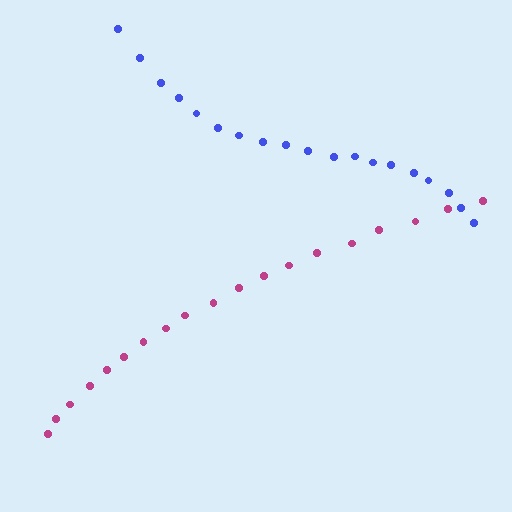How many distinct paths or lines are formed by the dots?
There are 2 distinct paths.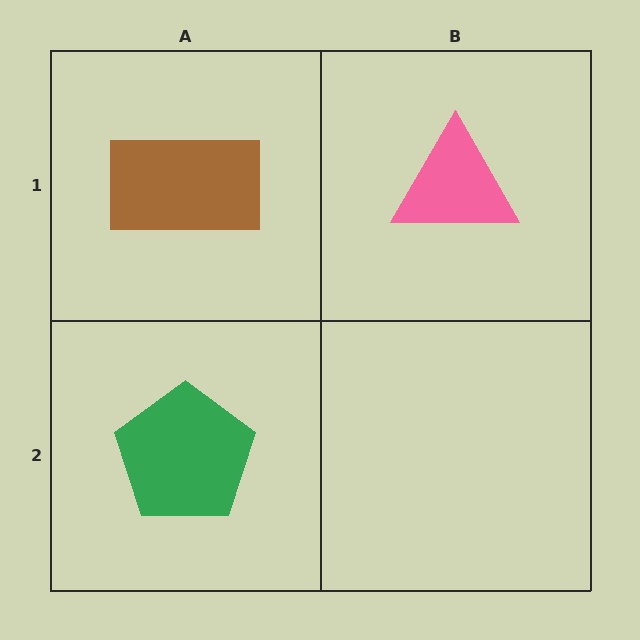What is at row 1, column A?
A brown rectangle.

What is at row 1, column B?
A pink triangle.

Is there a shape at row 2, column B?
No, that cell is empty.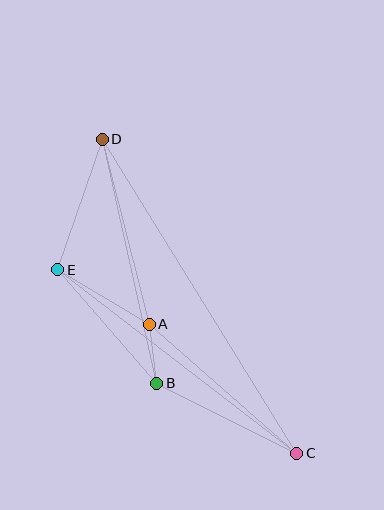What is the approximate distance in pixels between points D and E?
The distance between D and E is approximately 138 pixels.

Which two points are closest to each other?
Points A and B are closest to each other.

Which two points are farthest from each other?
Points C and D are farthest from each other.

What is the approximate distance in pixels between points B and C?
The distance between B and C is approximately 157 pixels.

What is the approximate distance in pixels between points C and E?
The distance between C and E is approximately 301 pixels.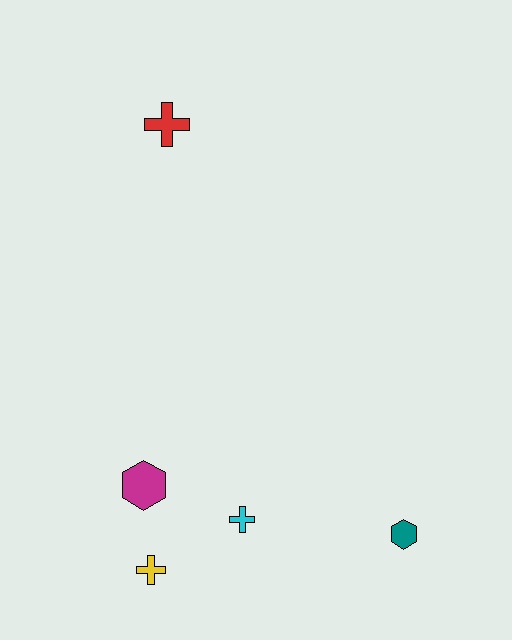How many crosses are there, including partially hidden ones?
There are 3 crosses.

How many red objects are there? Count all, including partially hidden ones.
There is 1 red object.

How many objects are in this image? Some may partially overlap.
There are 5 objects.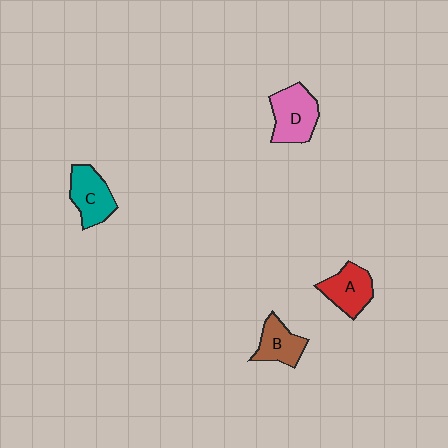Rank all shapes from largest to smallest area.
From largest to smallest: D (pink), C (teal), A (red), B (brown).